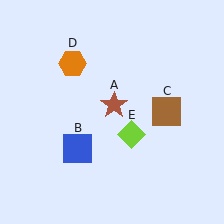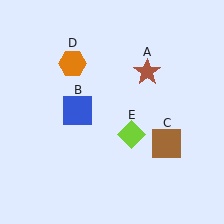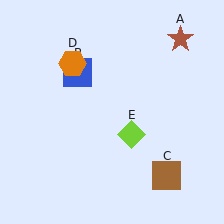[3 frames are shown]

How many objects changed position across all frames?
3 objects changed position: brown star (object A), blue square (object B), brown square (object C).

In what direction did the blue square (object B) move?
The blue square (object B) moved up.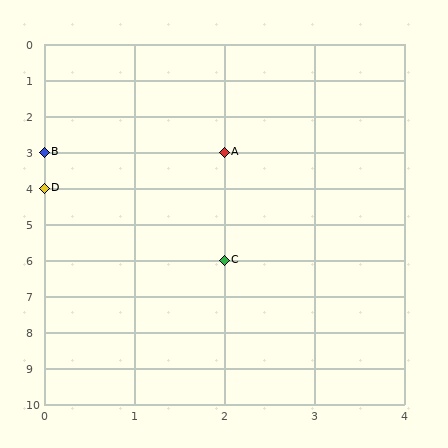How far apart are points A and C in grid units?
Points A and C are 3 rows apart.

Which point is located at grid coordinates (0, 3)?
Point B is at (0, 3).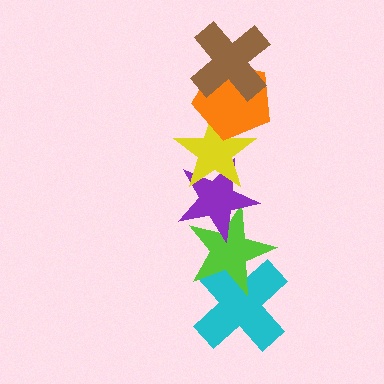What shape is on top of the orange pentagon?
The brown cross is on top of the orange pentagon.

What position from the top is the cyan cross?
The cyan cross is 6th from the top.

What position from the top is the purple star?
The purple star is 4th from the top.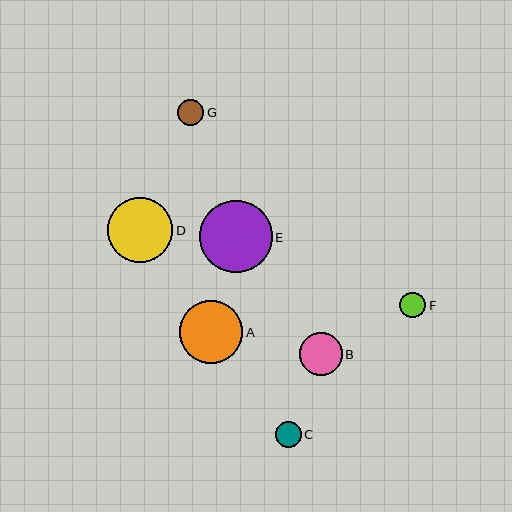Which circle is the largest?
Circle E is the largest with a size of approximately 72 pixels.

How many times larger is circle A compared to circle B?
Circle A is approximately 1.5 times the size of circle B.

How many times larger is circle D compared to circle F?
Circle D is approximately 2.5 times the size of circle F.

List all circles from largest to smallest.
From largest to smallest: E, D, A, B, G, C, F.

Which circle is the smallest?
Circle F is the smallest with a size of approximately 26 pixels.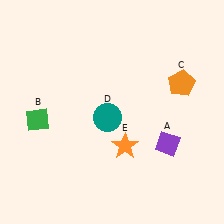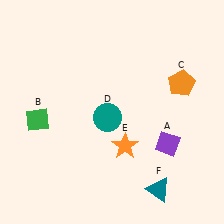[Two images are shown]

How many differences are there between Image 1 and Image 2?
There is 1 difference between the two images.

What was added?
A teal triangle (F) was added in Image 2.